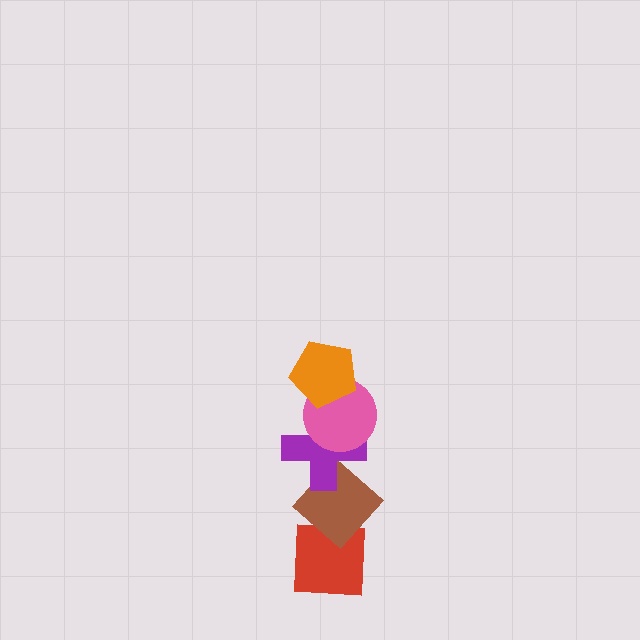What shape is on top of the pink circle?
The orange pentagon is on top of the pink circle.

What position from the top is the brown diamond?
The brown diamond is 4th from the top.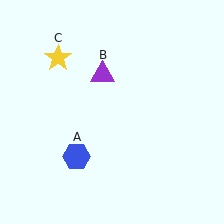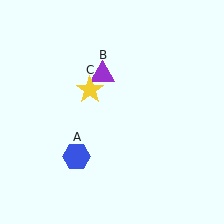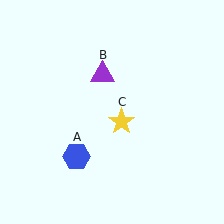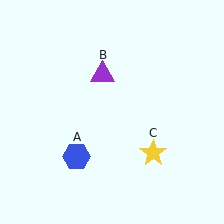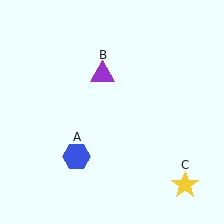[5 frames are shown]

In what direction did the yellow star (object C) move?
The yellow star (object C) moved down and to the right.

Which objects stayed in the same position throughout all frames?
Blue hexagon (object A) and purple triangle (object B) remained stationary.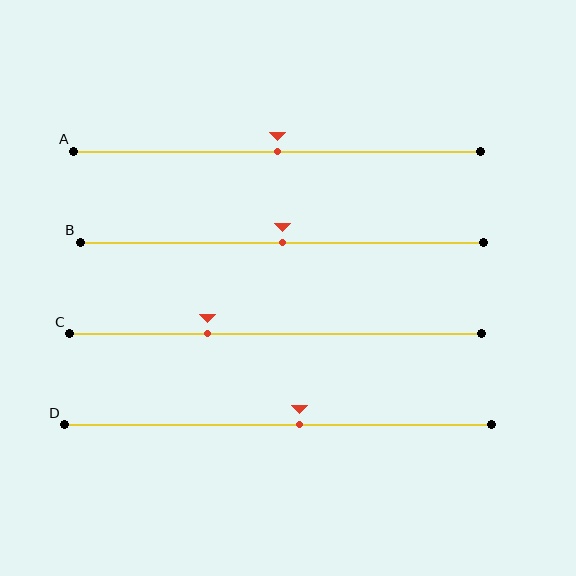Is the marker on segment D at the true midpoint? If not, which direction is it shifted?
No, the marker on segment D is shifted to the right by about 5% of the segment length.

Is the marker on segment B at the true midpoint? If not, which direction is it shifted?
Yes, the marker on segment B is at the true midpoint.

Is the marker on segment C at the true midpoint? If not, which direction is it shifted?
No, the marker on segment C is shifted to the left by about 16% of the segment length.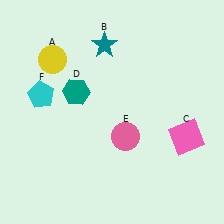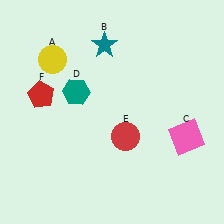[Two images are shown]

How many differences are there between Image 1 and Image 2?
There are 2 differences between the two images.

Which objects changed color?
E changed from pink to red. F changed from cyan to red.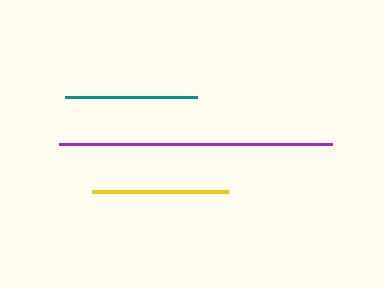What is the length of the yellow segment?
The yellow segment is approximately 136 pixels long.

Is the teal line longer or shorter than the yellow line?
The yellow line is longer than the teal line.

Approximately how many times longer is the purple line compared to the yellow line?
The purple line is approximately 2.0 times the length of the yellow line.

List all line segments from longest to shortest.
From longest to shortest: purple, yellow, teal.